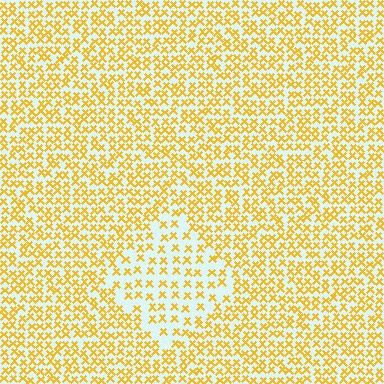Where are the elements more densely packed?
The elements are more densely packed outside the diamond boundary.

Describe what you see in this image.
The image contains small yellow elements arranged at two different densities. A diamond-shaped region is visible where the elements are less densely packed than the surrounding area.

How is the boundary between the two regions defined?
The boundary is defined by a change in element density (approximately 1.8x ratio). All elements are the same color, size, and shape.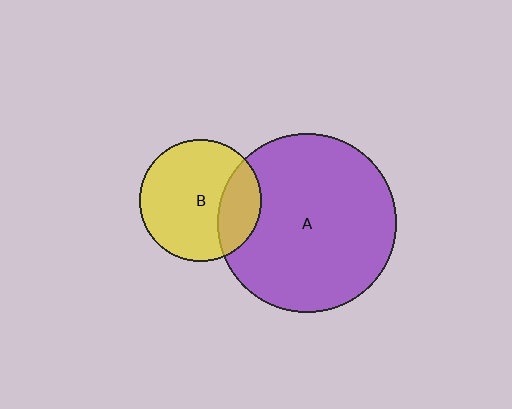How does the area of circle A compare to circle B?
Approximately 2.1 times.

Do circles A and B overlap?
Yes.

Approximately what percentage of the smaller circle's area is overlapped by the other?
Approximately 25%.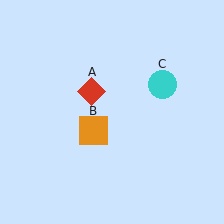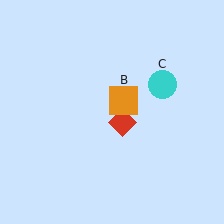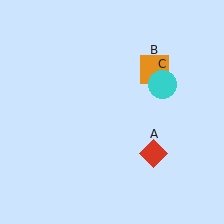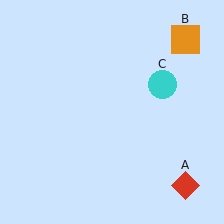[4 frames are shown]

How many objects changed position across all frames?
2 objects changed position: red diamond (object A), orange square (object B).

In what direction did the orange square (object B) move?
The orange square (object B) moved up and to the right.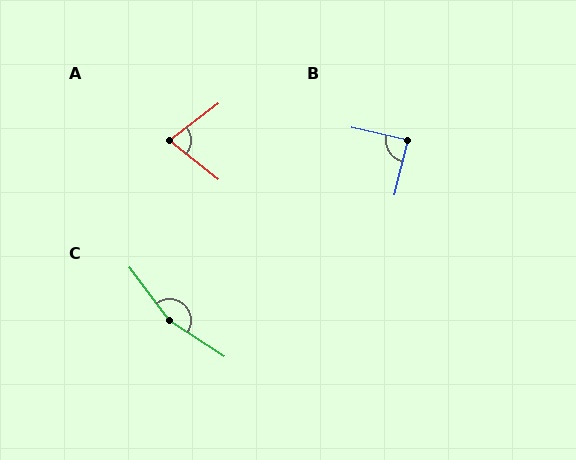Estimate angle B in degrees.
Approximately 88 degrees.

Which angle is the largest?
C, at approximately 160 degrees.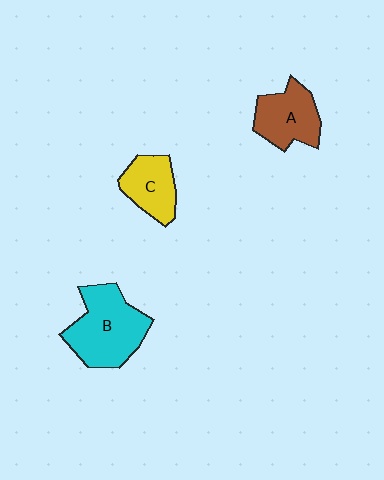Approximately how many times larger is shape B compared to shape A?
Approximately 1.5 times.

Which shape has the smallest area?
Shape C (yellow).